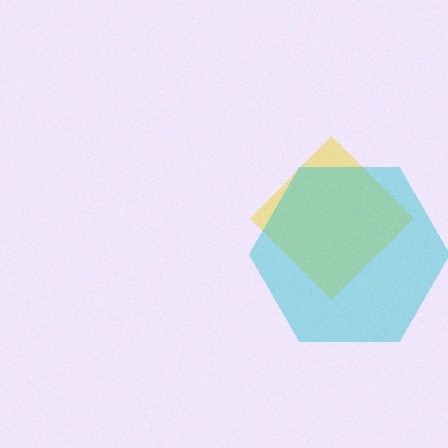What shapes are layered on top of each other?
The layered shapes are: a yellow diamond, a cyan hexagon.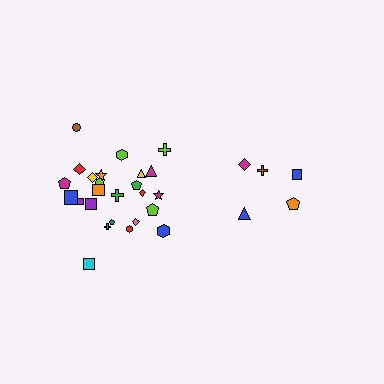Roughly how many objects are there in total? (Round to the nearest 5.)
Roughly 30 objects in total.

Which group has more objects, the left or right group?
The left group.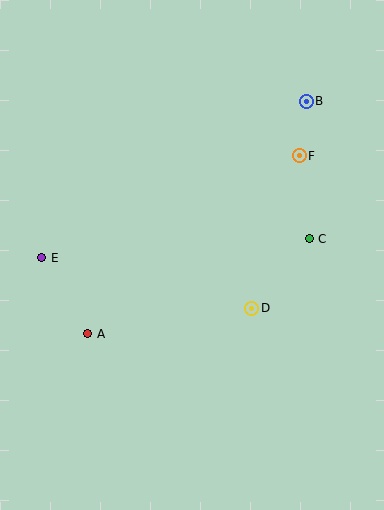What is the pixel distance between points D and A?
The distance between D and A is 166 pixels.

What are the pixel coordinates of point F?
Point F is at (299, 156).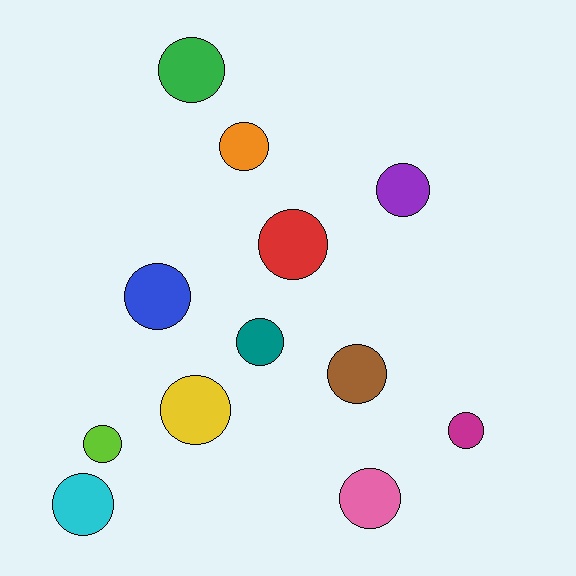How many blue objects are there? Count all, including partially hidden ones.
There is 1 blue object.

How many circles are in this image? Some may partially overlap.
There are 12 circles.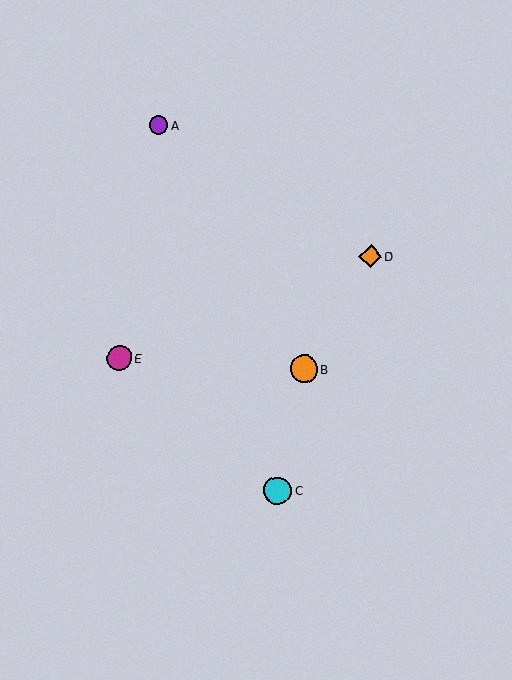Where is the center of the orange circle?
The center of the orange circle is at (304, 369).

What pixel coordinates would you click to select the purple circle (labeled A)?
Click at (158, 125) to select the purple circle A.